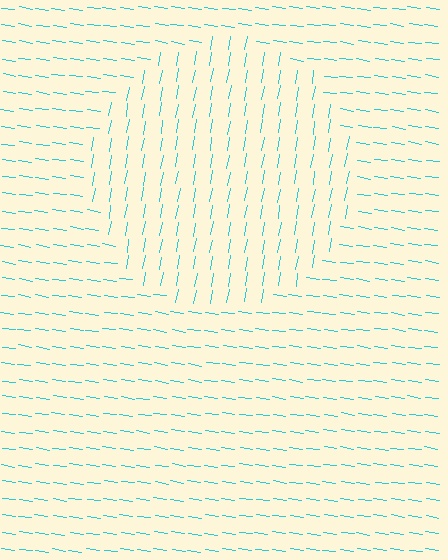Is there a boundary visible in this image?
Yes, there is a texture boundary formed by a change in line orientation.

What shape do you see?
I see a circle.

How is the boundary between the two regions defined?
The boundary is defined purely by a change in line orientation (approximately 88 degrees difference). All lines are the same color and thickness.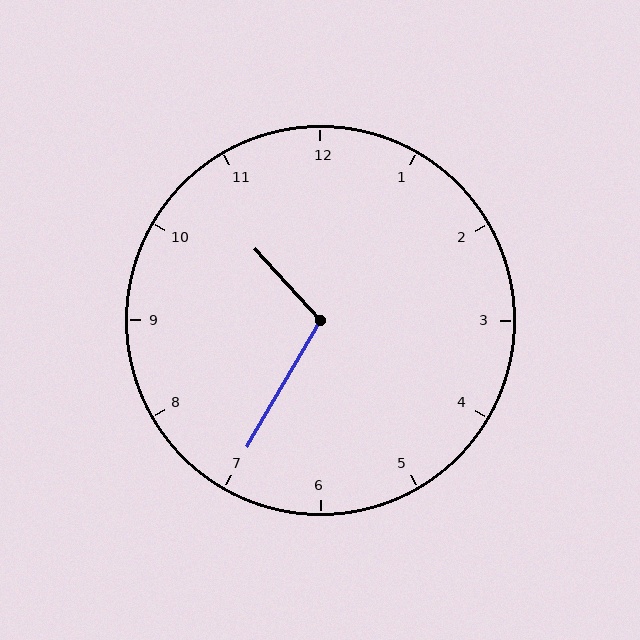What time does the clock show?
10:35.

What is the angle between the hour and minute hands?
Approximately 108 degrees.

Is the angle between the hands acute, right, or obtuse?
It is obtuse.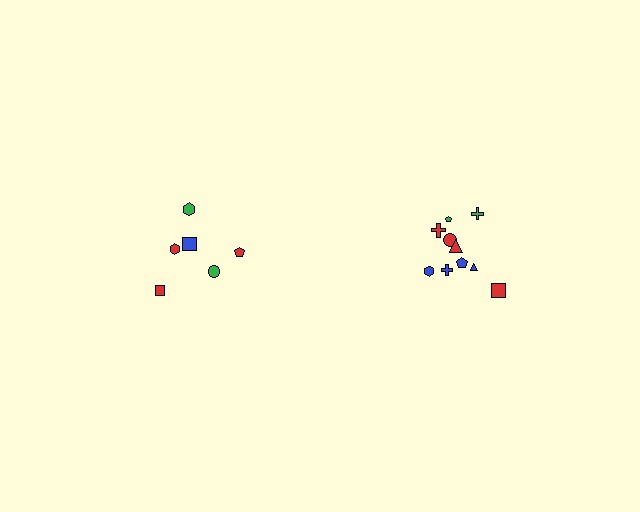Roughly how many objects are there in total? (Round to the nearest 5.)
Roughly 15 objects in total.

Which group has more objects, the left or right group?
The right group.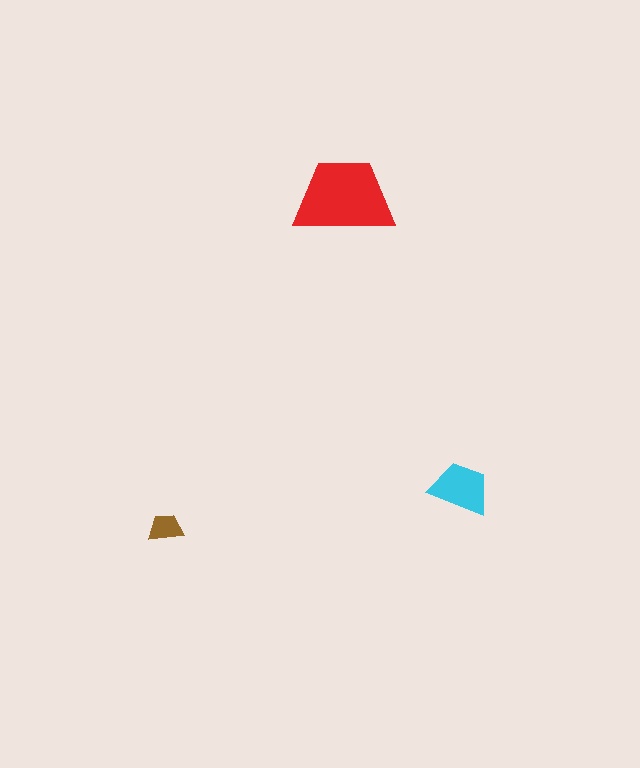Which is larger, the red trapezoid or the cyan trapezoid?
The red one.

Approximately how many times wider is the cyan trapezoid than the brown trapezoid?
About 2 times wider.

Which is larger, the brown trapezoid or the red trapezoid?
The red one.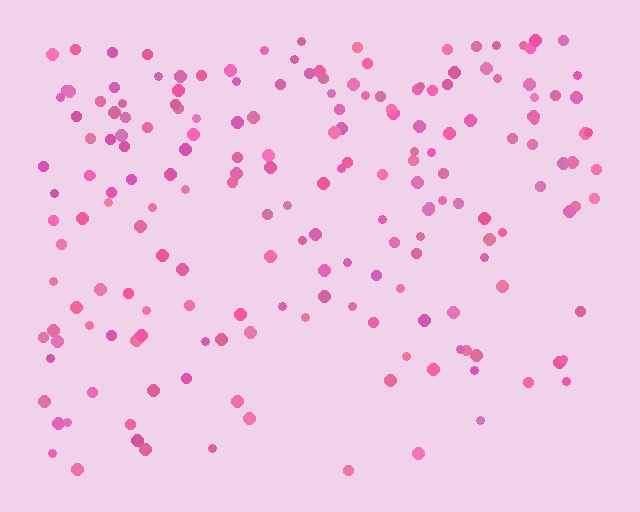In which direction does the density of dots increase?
From bottom to top, with the top side densest.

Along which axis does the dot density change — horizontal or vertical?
Vertical.